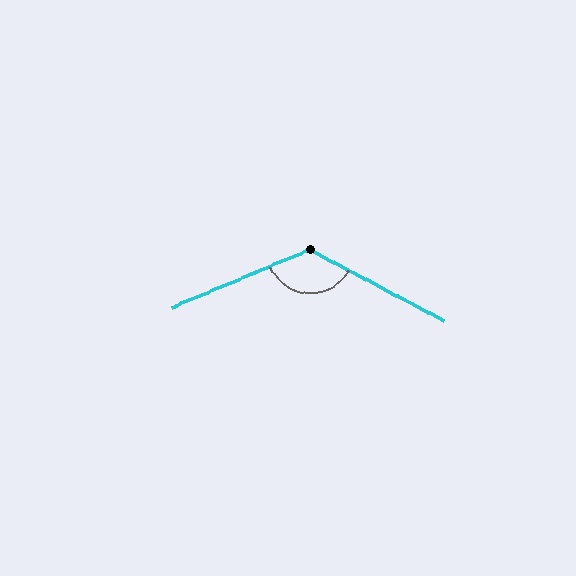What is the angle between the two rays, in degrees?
Approximately 129 degrees.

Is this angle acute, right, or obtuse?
It is obtuse.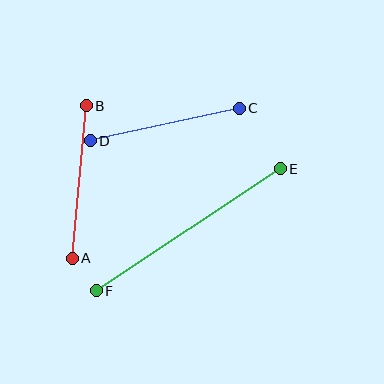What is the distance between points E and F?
The distance is approximately 221 pixels.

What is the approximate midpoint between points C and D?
The midpoint is at approximately (165, 124) pixels.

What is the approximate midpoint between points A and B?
The midpoint is at approximately (79, 182) pixels.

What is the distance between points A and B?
The distance is approximately 153 pixels.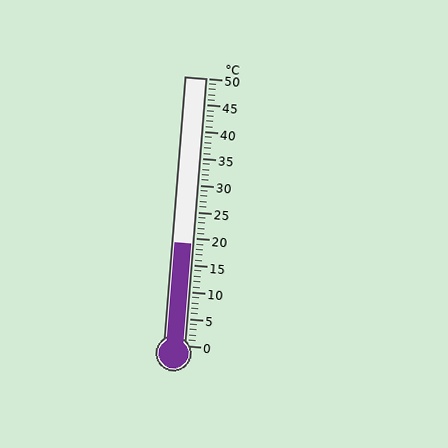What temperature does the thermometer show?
The thermometer shows approximately 19°C.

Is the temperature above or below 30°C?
The temperature is below 30°C.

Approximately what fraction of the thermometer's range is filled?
The thermometer is filled to approximately 40% of its range.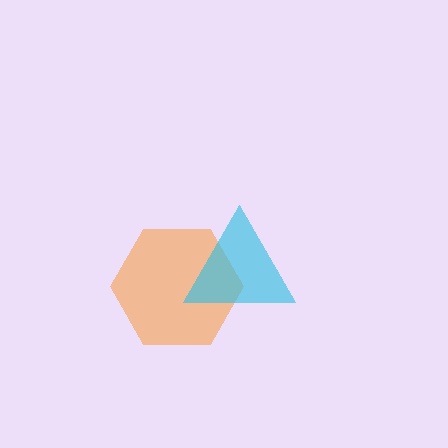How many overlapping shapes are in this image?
There are 2 overlapping shapes in the image.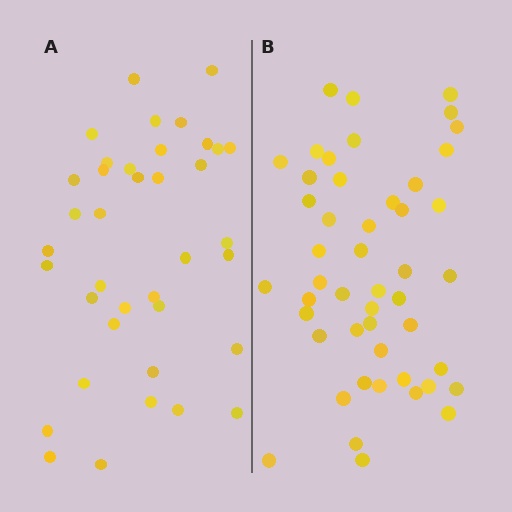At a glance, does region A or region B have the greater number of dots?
Region B (the right region) has more dots.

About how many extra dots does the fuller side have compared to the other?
Region B has roughly 10 or so more dots than region A.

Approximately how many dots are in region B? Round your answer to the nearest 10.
About 50 dots. (The exact count is 48, which rounds to 50.)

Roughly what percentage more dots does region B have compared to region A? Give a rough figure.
About 25% more.